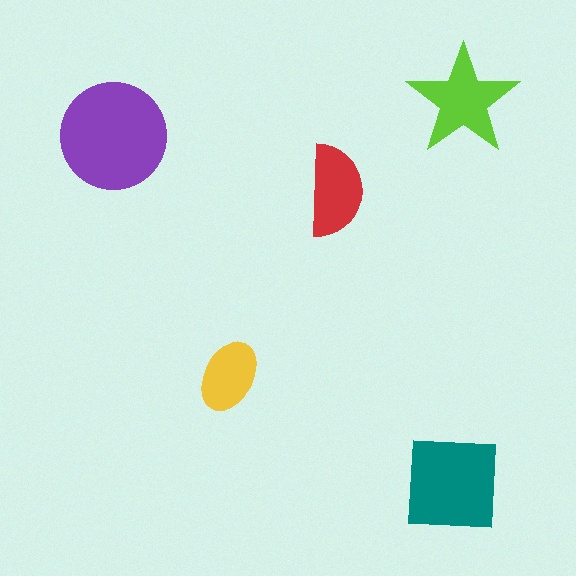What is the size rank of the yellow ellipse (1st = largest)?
5th.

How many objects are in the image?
There are 5 objects in the image.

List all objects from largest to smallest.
The purple circle, the teal square, the lime star, the red semicircle, the yellow ellipse.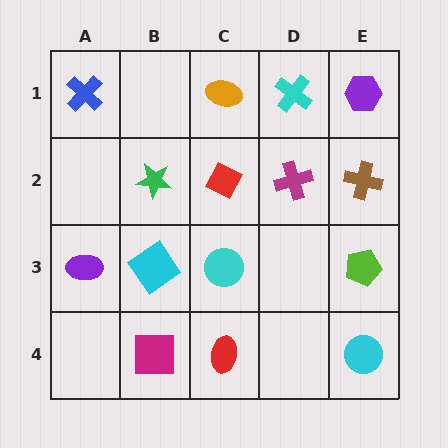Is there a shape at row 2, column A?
No, that cell is empty.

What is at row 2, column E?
A brown cross.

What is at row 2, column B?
A green star.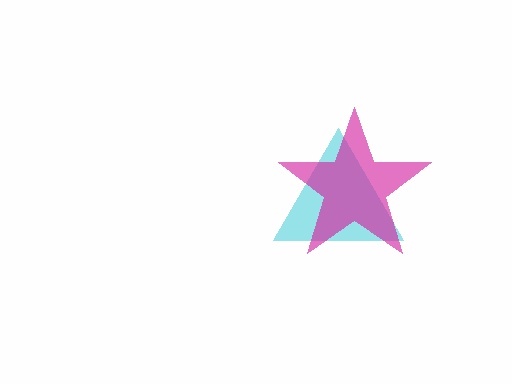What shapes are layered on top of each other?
The layered shapes are: a cyan triangle, a magenta star.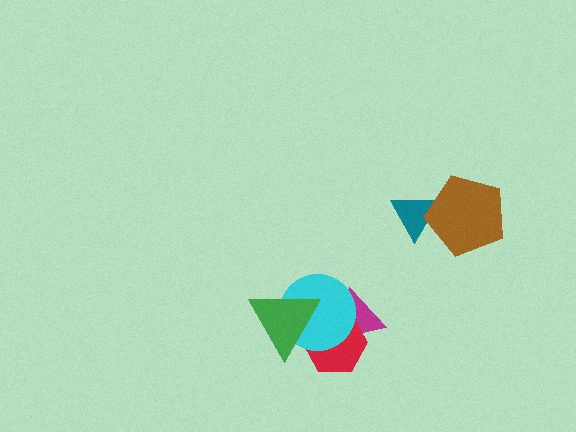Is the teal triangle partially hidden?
Yes, it is partially covered by another shape.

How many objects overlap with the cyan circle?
3 objects overlap with the cyan circle.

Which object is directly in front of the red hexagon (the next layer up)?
The cyan circle is directly in front of the red hexagon.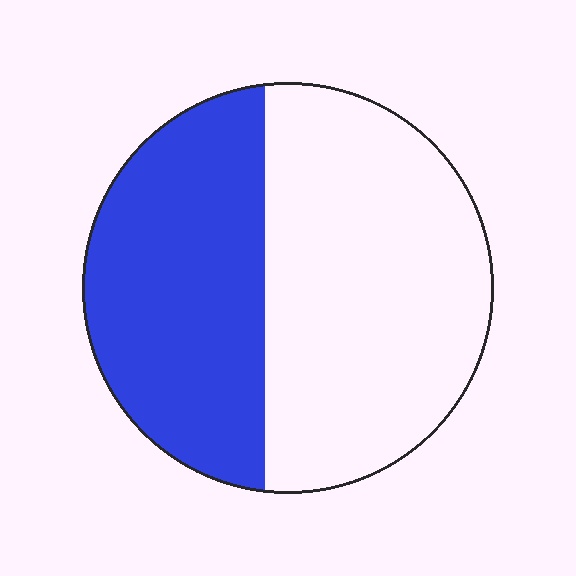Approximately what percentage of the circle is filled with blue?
Approximately 45%.